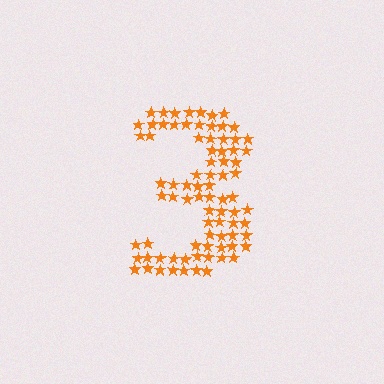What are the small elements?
The small elements are stars.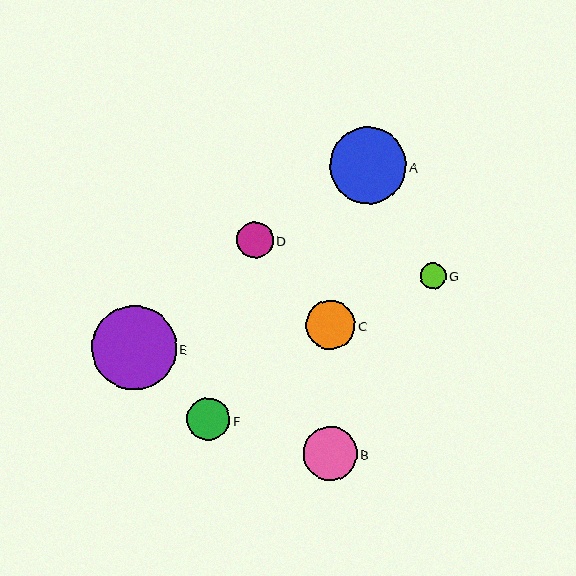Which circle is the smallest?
Circle G is the smallest with a size of approximately 26 pixels.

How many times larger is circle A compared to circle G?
Circle A is approximately 3.0 times the size of circle G.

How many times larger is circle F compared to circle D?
Circle F is approximately 1.2 times the size of circle D.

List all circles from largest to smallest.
From largest to smallest: E, A, B, C, F, D, G.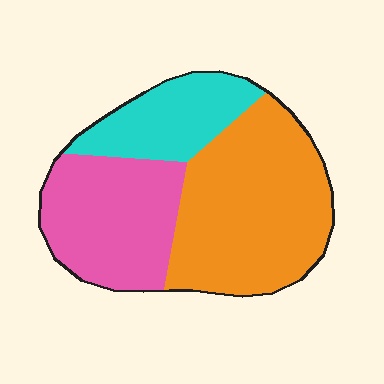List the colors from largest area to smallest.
From largest to smallest: orange, pink, cyan.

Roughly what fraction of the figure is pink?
Pink takes up about one third (1/3) of the figure.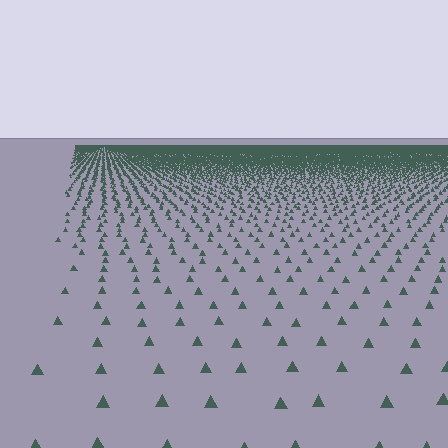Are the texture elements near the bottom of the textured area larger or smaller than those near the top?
Larger. Near the bottom, elements are closer to the viewer and appear at a bigger on-screen size.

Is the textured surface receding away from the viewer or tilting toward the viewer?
The surface is receding away from the viewer. Texture elements get smaller and denser toward the top.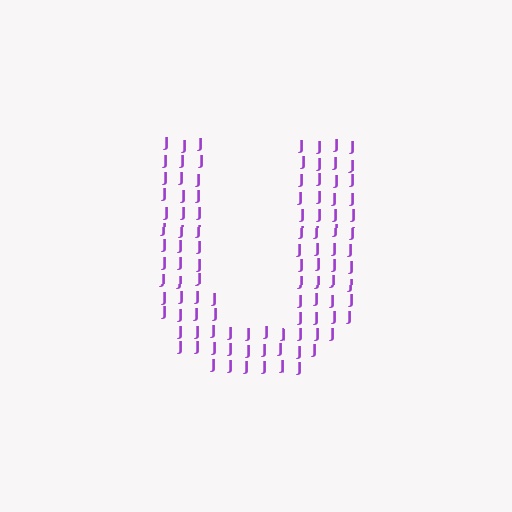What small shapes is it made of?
It is made of small letter J's.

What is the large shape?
The large shape is the letter U.